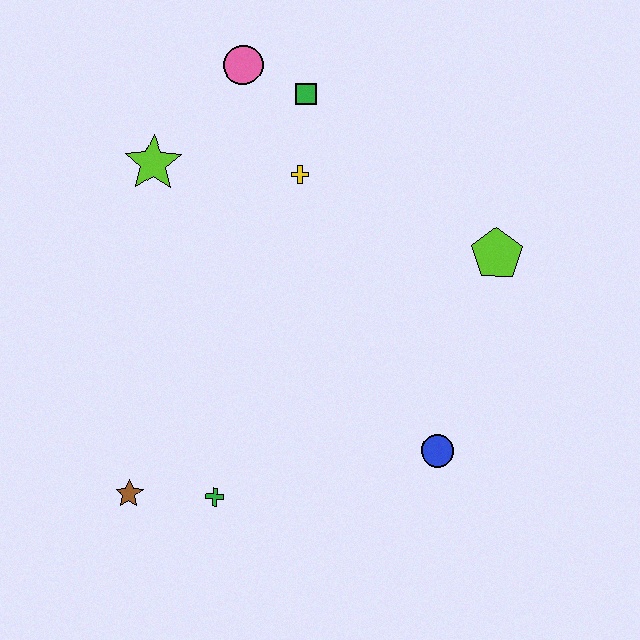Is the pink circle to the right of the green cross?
Yes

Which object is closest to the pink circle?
The green square is closest to the pink circle.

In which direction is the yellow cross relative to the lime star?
The yellow cross is to the right of the lime star.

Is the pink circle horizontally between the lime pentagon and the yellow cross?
No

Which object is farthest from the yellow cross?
The brown star is farthest from the yellow cross.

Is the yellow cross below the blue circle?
No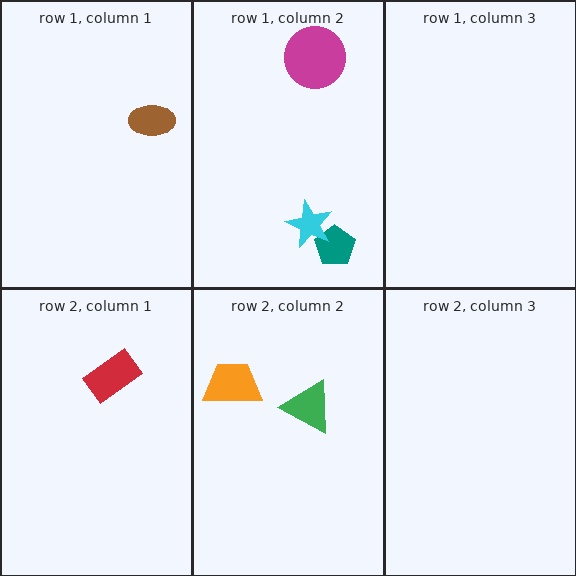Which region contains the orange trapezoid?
The row 2, column 2 region.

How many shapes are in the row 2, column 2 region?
2.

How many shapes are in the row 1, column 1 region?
1.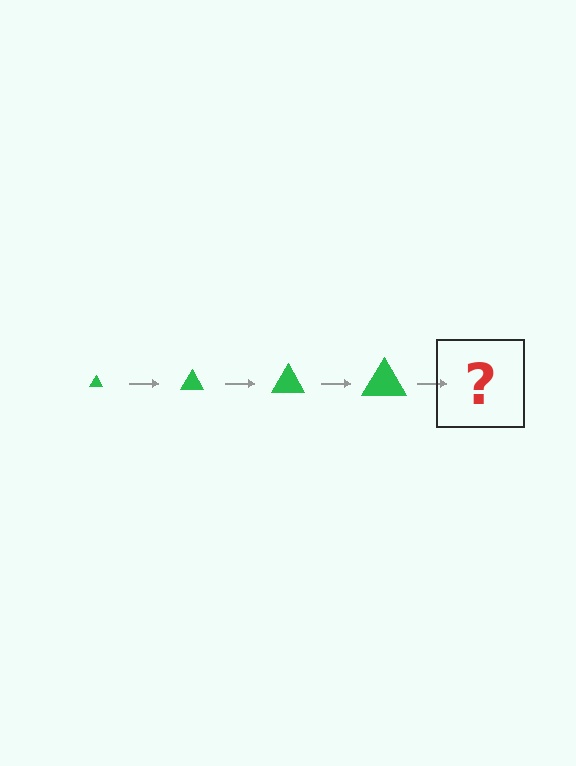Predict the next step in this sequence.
The next step is a green triangle, larger than the previous one.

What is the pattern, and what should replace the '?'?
The pattern is that the triangle gets progressively larger each step. The '?' should be a green triangle, larger than the previous one.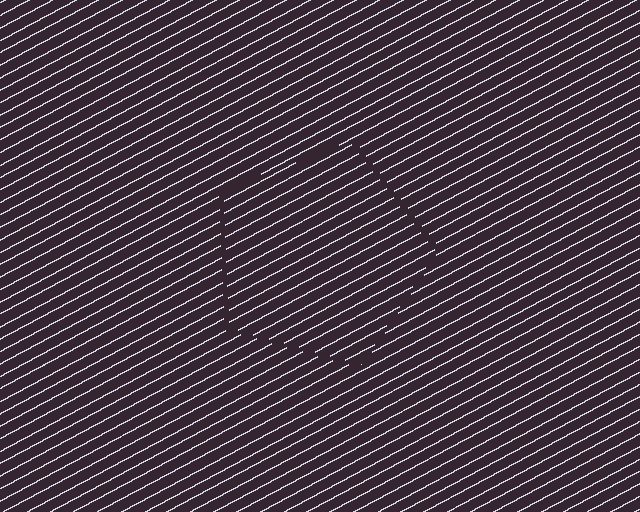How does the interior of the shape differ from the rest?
The interior of the shape contains the same grating, shifted by half a period — the contour is defined by the phase discontinuity where line-ends from the inner and outer gratings abut.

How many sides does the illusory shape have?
5 sides — the line-ends trace a pentagon.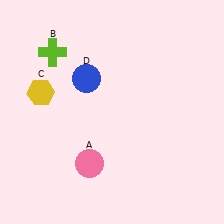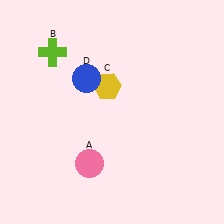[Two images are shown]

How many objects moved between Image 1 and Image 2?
1 object moved between the two images.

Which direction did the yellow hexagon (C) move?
The yellow hexagon (C) moved right.